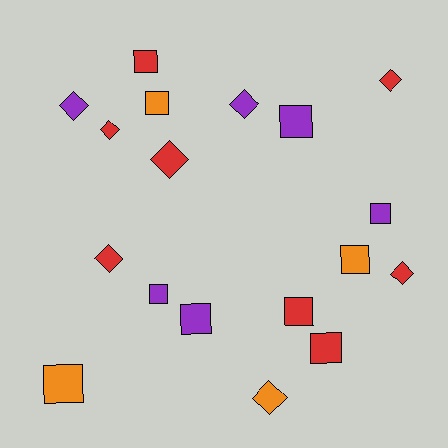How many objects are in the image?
There are 18 objects.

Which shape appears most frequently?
Square, with 10 objects.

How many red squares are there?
There are 3 red squares.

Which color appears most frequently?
Red, with 8 objects.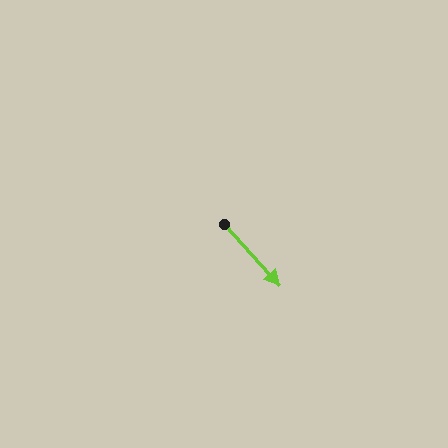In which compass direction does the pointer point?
Southeast.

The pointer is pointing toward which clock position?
Roughly 5 o'clock.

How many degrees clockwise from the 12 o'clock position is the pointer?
Approximately 138 degrees.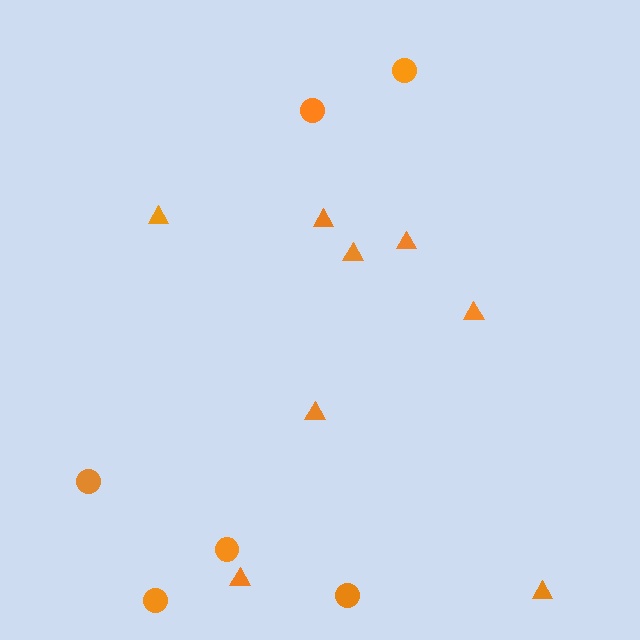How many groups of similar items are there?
There are 2 groups: one group of circles (6) and one group of triangles (8).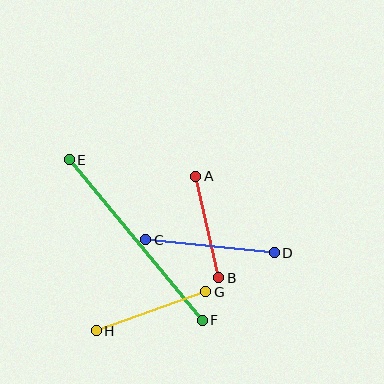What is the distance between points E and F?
The distance is approximately 208 pixels.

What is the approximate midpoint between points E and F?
The midpoint is at approximately (136, 240) pixels.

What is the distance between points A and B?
The distance is approximately 104 pixels.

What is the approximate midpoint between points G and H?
The midpoint is at approximately (151, 311) pixels.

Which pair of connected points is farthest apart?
Points E and F are farthest apart.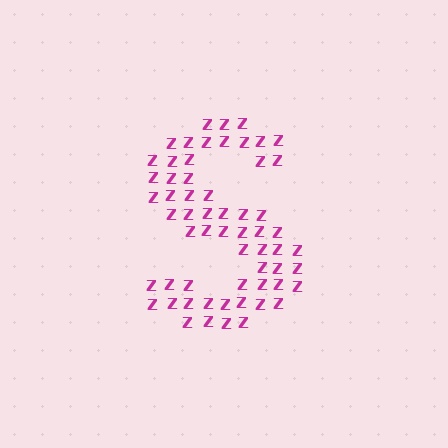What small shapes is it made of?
It is made of small letter Z's.